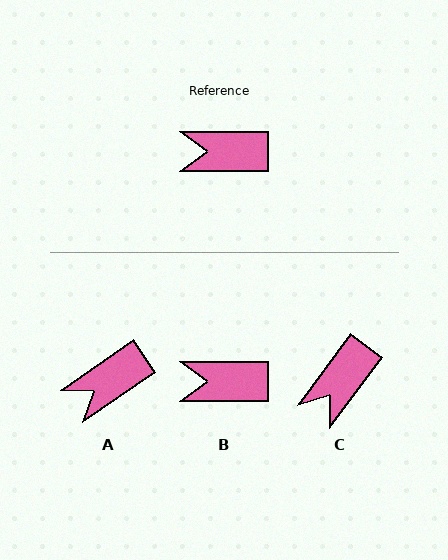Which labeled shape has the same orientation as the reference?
B.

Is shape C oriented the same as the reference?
No, it is off by about 54 degrees.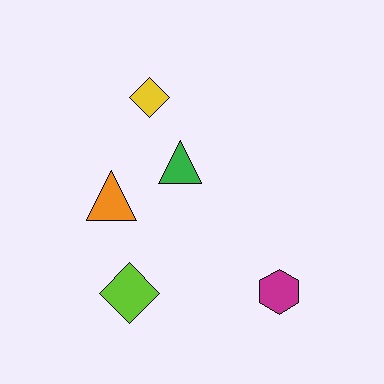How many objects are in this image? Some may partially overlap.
There are 5 objects.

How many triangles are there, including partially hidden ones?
There are 2 triangles.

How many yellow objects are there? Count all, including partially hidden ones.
There is 1 yellow object.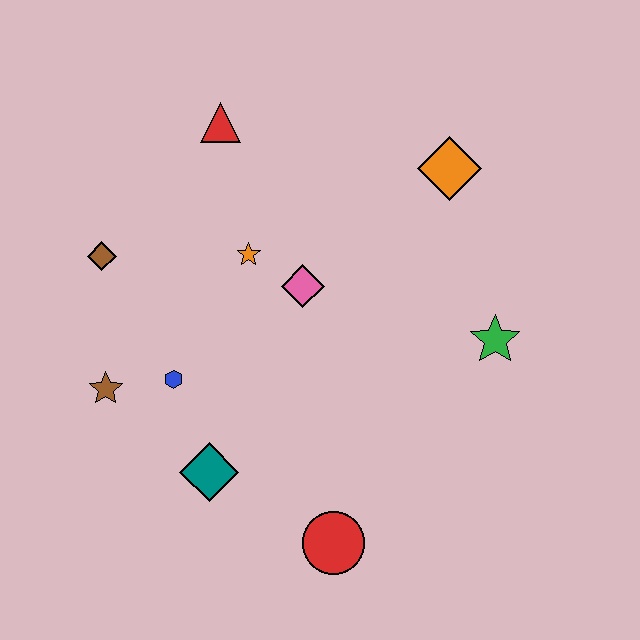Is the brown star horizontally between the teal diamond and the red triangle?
No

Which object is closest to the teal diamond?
The blue hexagon is closest to the teal diamond.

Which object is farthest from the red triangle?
The red circle is farthest from the red triangle.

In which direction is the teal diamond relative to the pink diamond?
The teal diamond is below the pink diamond.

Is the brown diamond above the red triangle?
No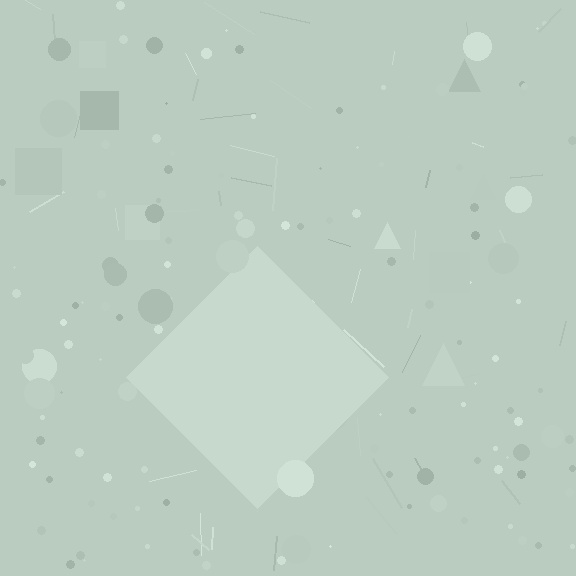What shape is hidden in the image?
A diamond is hidden in the image.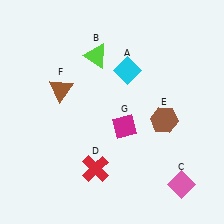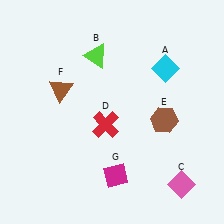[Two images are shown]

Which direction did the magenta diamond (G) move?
The magenta diamond (G) moved down.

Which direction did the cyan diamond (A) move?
The cyan diamond (A) moved right.